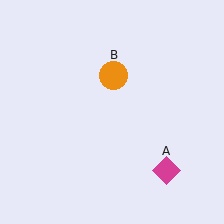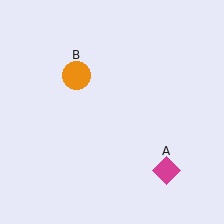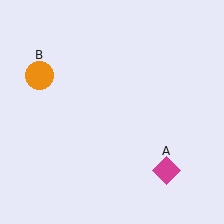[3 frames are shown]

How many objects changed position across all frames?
1 object changed position: orange circle (object B).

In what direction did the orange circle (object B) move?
The orange circle (object B) moved left.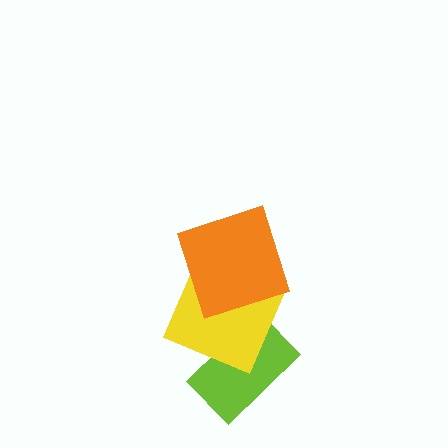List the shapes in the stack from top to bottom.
From top to bottom: the orange square, the yellow square, the lime rectangle.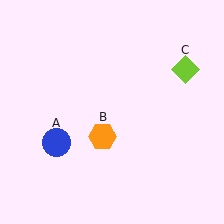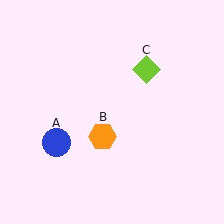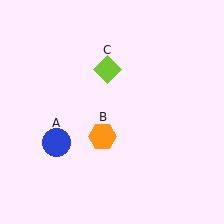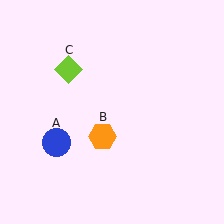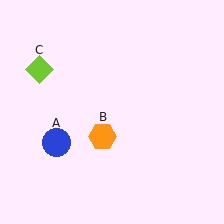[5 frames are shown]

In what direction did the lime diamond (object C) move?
The lime diamond (object C) moved left.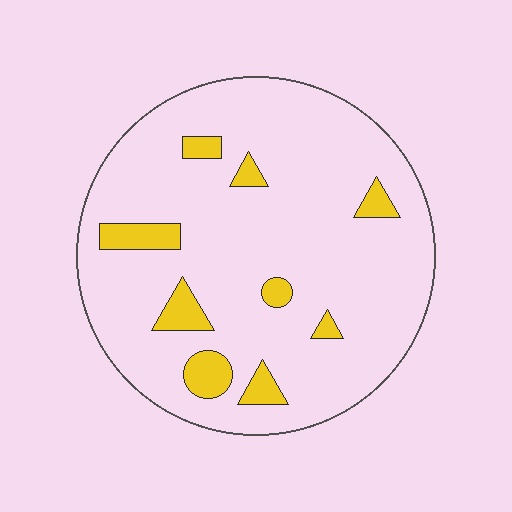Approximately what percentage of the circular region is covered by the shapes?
Approximately 10%.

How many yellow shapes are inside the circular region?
9.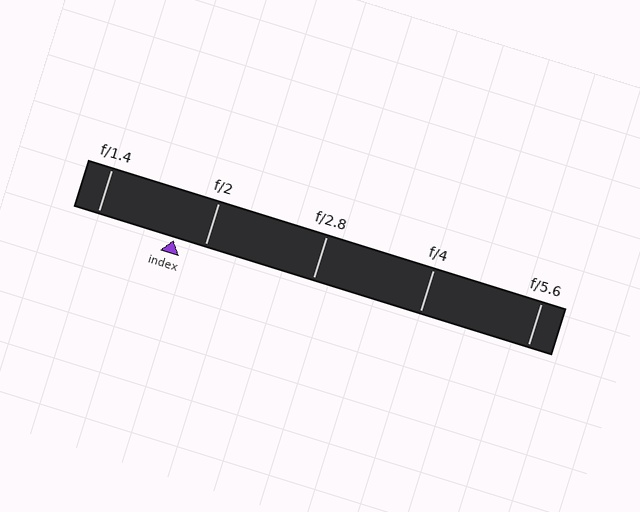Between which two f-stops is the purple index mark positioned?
The index mark is between f/1.4 and f/2.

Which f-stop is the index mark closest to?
The index mark is closest to f/2.